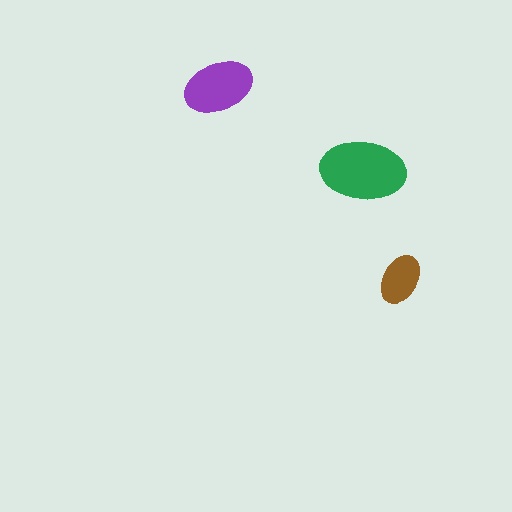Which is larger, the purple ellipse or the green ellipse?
The green one.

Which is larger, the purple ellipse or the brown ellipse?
The purple one.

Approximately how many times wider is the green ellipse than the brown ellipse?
About 1.5 times wider.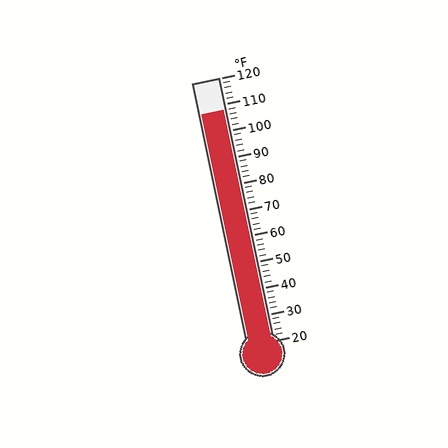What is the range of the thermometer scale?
The thermometer scale ranges from 20°F to 120°F.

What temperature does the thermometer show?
The thermometer shows approximately 108°F.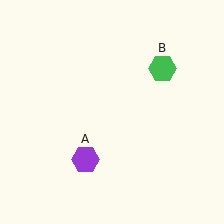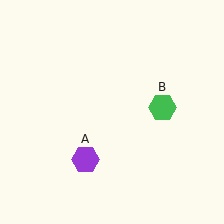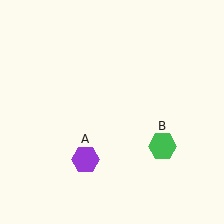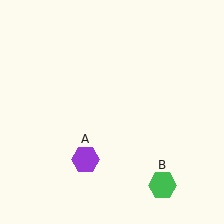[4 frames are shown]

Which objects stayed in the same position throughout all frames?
Purple hexagon (object A) remained stationary.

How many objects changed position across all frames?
1 object changed position: green hexagon (object B).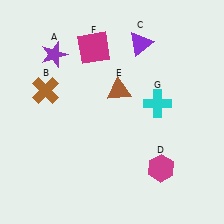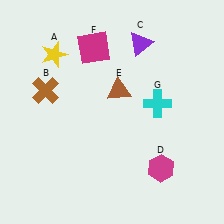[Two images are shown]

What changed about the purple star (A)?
In Image 1, A is purple. In Image 2, it changed to yellow.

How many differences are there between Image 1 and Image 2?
There is 1 difference between the two images.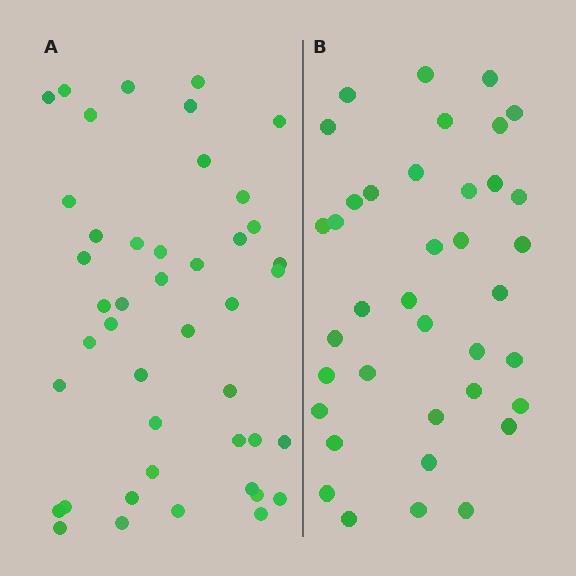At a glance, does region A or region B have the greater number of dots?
Region A (the left region) has more dots.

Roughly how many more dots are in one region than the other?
Region A has about 6 more dots than region B.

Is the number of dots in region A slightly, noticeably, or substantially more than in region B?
Region A has only slightly more — the two regions are fairly close. The ratio is roughly 1.2 to 1.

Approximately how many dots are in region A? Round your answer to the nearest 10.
About 40 dots. (The exact count is 44, which rounds to 40.)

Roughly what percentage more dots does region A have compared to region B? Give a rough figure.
About 15% more.